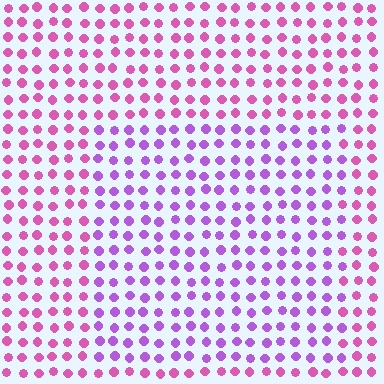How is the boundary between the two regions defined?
The boundary is defined purely by a slight shift in hue (about 38 degrees). Spacing, size, and orientation are identical on both sides.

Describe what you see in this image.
The image is filled with small pink elements in a uniform arrangement. A rectangle-shaped region is visible where the elements are tinted to a slightly different hue, forming a subtle color boundary.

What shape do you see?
I see a rectangle.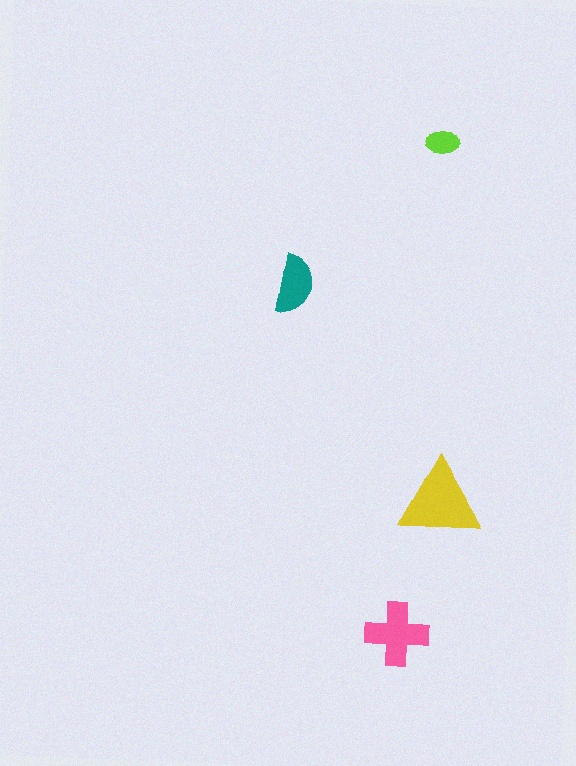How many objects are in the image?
There are 4 objects in the image.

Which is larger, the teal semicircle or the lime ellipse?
The teal semicircle.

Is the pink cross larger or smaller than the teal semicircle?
Larger.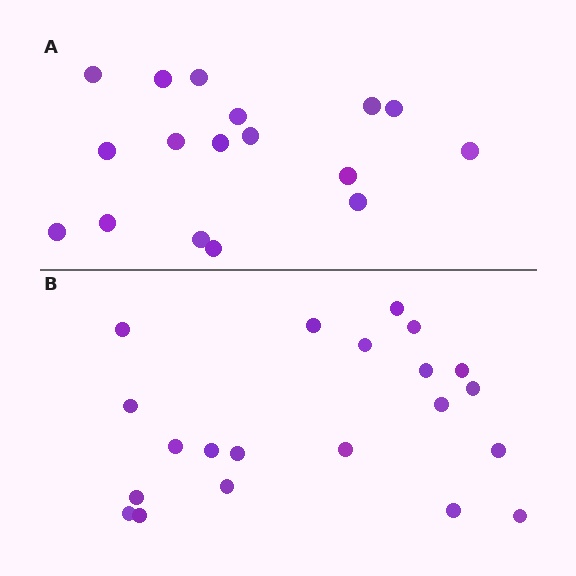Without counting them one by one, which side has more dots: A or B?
Region B (the bottom region) has more dots.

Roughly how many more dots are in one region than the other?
Region B has about 4 more dots than region A.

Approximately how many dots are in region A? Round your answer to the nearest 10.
About 20 dots. (The exact count is 17, which rounds to 20.)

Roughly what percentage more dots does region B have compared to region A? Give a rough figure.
About 25% more.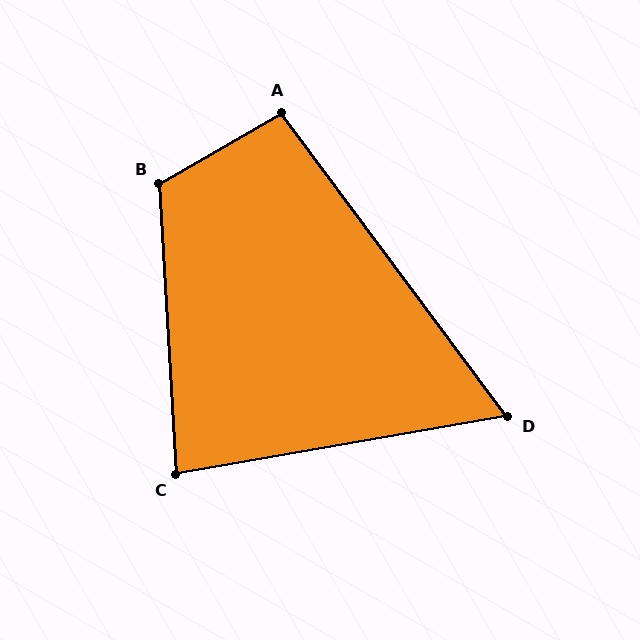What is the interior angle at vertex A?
Approximately 96 degrees (obtuse).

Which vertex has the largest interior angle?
B, at approximately 117 degrees.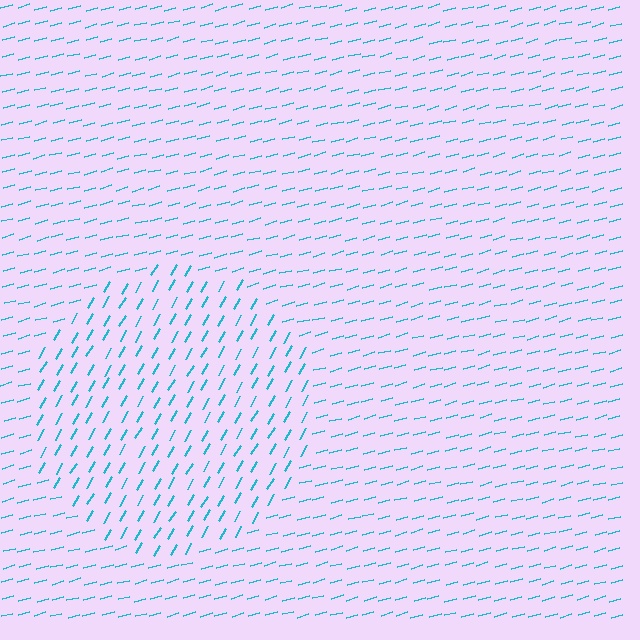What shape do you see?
I see a circle.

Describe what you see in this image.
The image is filled with small cyan line segments. A circle region in the image has lines oriented differently from the surrounding lines, creating a visible texture boundary.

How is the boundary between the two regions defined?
The boundary is defined purely by a change in line orientation (approximately 45 degrees difference). All lines are the same color and thickness.